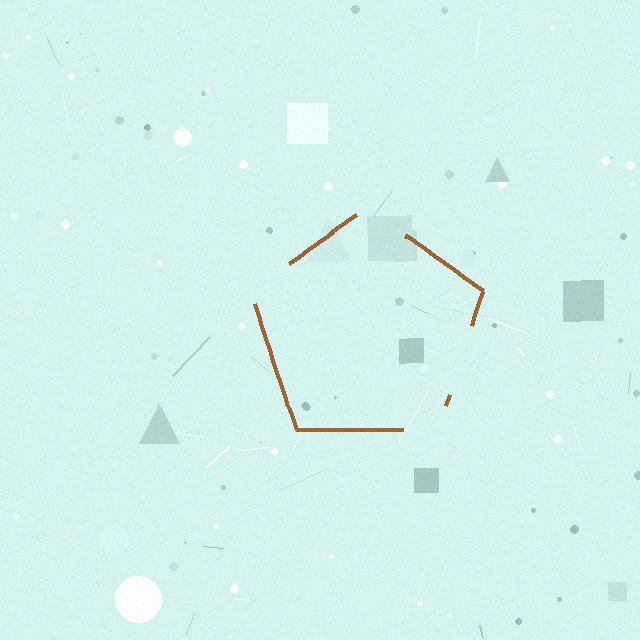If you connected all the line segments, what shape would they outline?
They would outline a pentagon.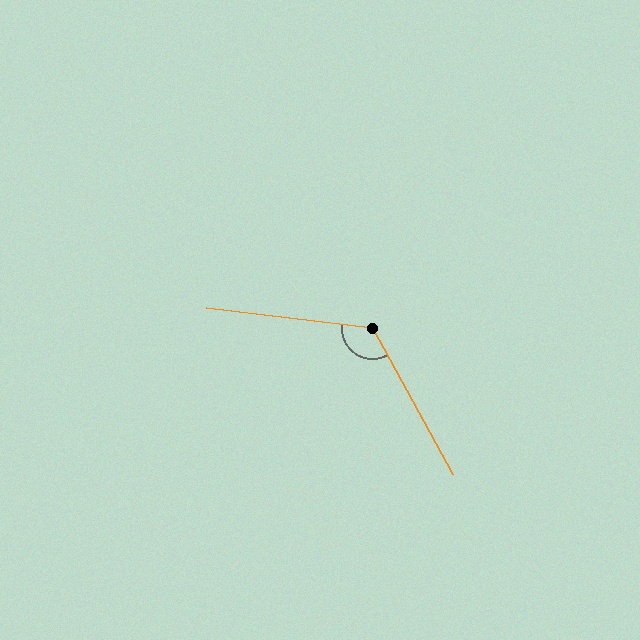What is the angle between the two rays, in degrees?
Approximately 125 degrees.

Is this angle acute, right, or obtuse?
It is obtuse.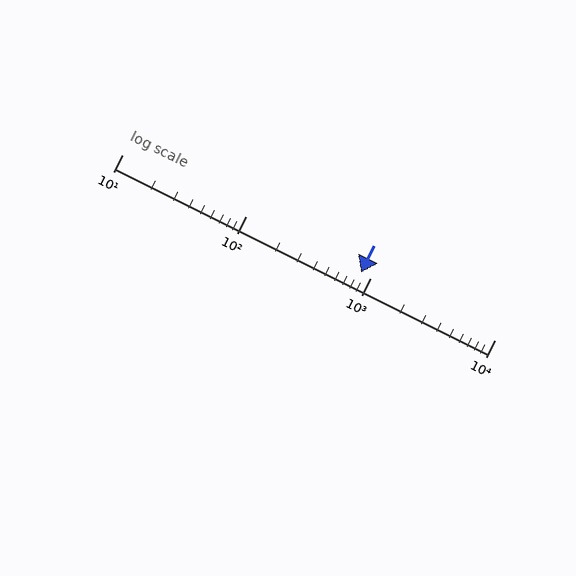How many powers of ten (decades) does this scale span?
The scale spans 3 decades, from 10 to 10000.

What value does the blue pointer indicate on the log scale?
The pointer indicates approximately 830.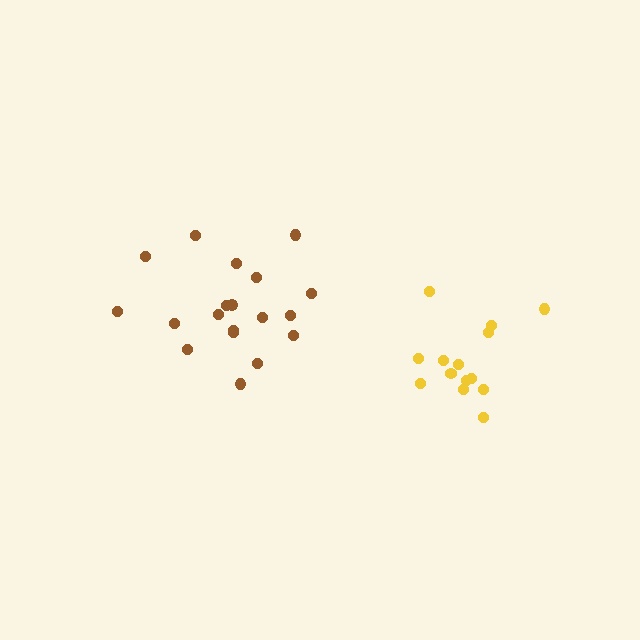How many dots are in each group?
Group 1: 19 dots, Group 2: 14 dots (33 total).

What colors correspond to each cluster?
The clusters are colored: brown, yellow.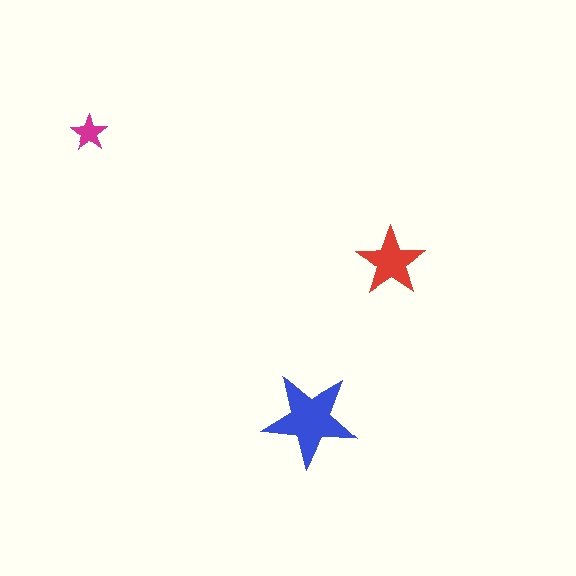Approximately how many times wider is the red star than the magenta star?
About 2 times wider.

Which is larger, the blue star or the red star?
The blue one.